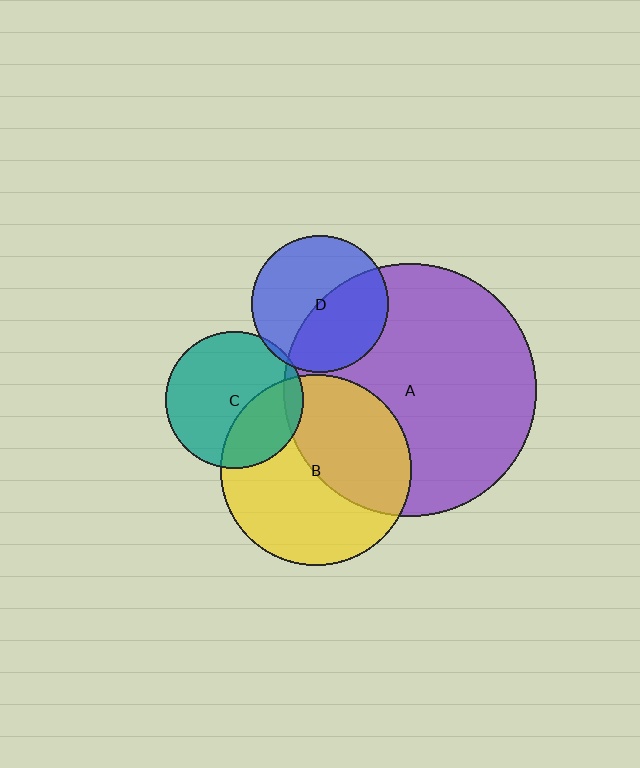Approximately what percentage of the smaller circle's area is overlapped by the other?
Approximately 5%.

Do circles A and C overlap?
Yes.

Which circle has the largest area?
Circle A (purple).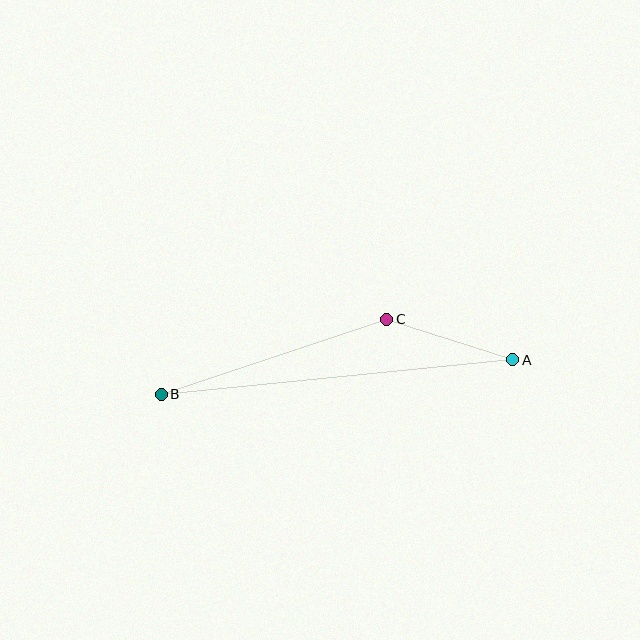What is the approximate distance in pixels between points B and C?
The distance between B and C is approximately 238 pixels.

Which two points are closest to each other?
Points A and C are closest to each other.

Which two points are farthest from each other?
Points A and B are farthest from each other.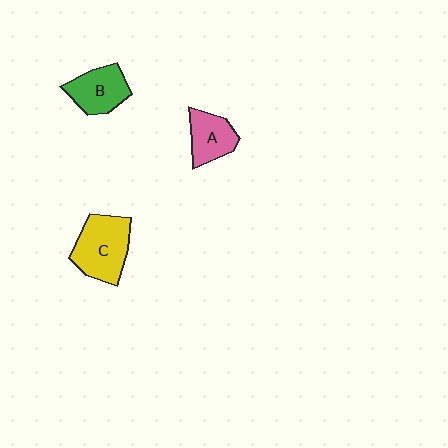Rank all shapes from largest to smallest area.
From largest to smallest: C (yellow), B (green), A (pink).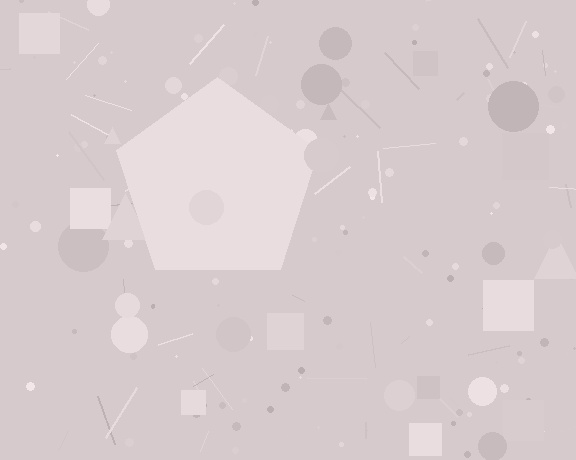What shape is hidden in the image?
A pentagon is hidden in the image.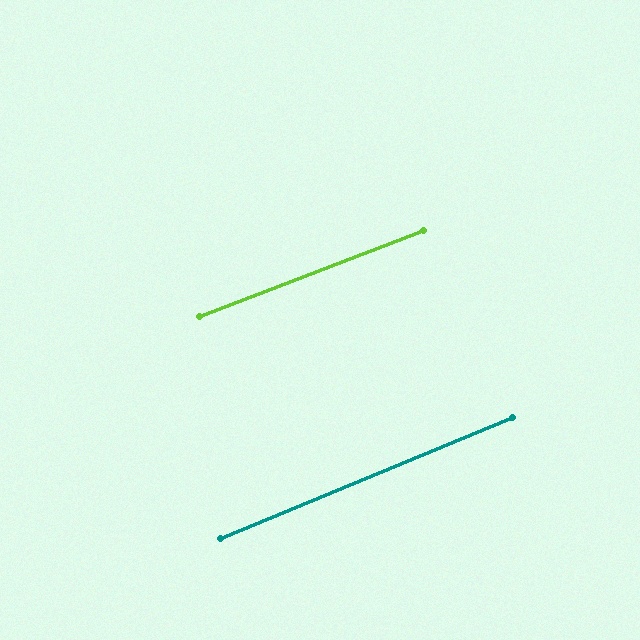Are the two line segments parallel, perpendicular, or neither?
Parallel — their directions differ by only 1.5°.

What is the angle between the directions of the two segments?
Approximately 1 degree.